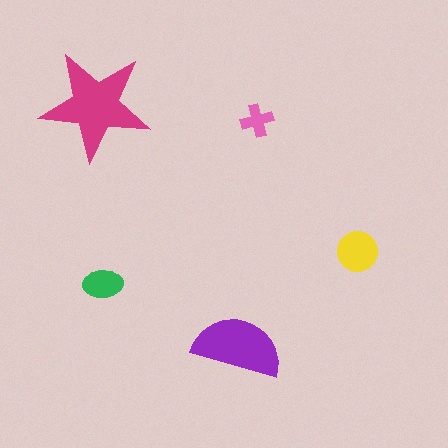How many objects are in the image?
There are 5 objects in the image.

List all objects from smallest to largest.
The pink cross, the green ellipse, the yellow circle, the purple semicircle, the magenta star.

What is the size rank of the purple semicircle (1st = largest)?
2nd.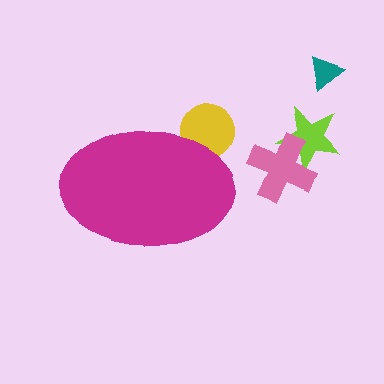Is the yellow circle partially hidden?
Yes, the yellow circle is partially hidden behind the magenta ellipse.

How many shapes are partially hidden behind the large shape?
1 shape is partially hidden.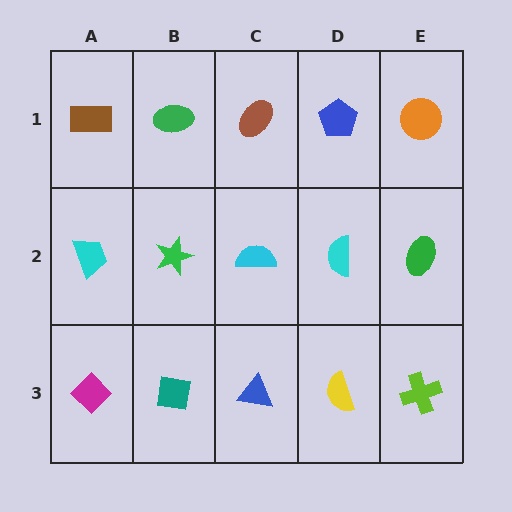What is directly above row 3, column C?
A cyan semicircle.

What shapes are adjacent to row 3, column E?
A green ellipse (row 2, column E), a yellow semicircle (row 3, column D).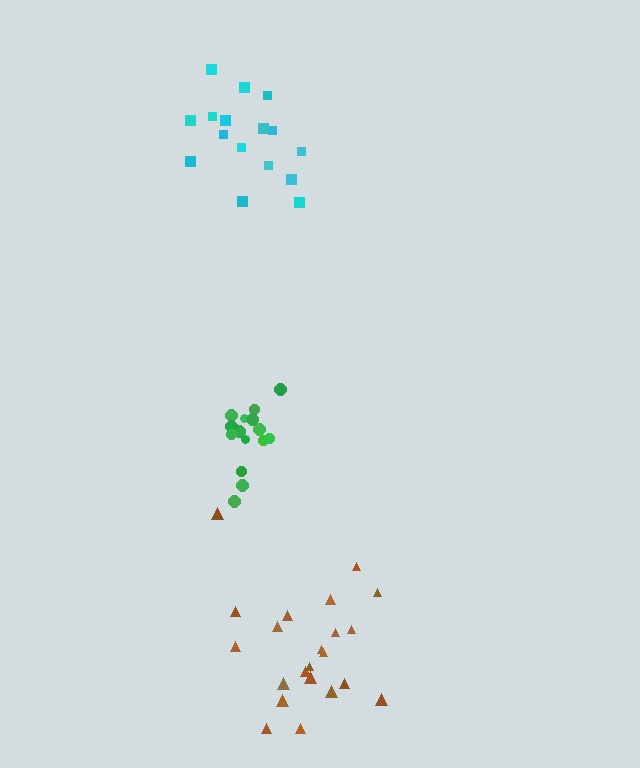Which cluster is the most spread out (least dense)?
Cyan.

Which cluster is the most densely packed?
Green.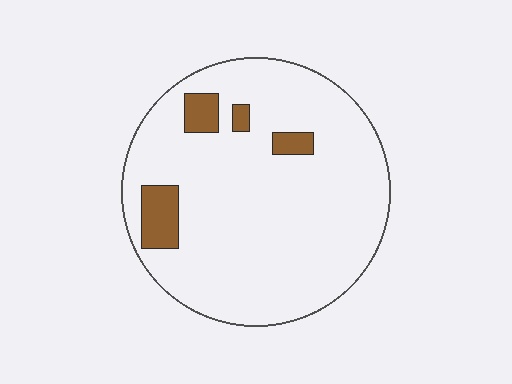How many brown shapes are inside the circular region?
4.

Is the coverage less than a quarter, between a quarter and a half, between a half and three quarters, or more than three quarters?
Less than a quarter.